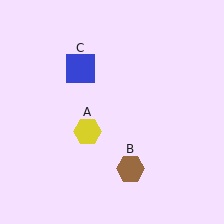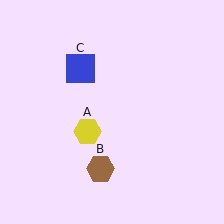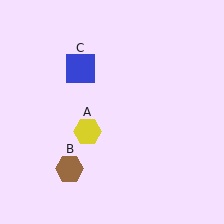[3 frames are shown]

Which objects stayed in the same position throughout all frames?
Yellow hexagon (object A) and blue square (object C) remained stationary.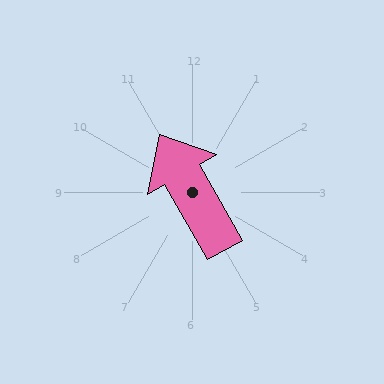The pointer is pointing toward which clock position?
Roughly 11 o'clock.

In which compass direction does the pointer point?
Northwest.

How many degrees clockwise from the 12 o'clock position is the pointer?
Approximately 331 degrees.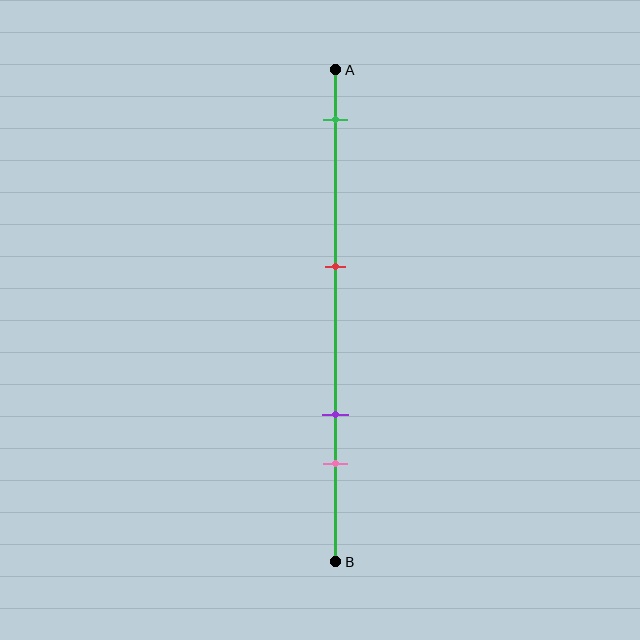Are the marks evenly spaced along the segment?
No, the marks are not evenly spaced.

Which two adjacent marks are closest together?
The purple and pink marks are the closest adjacent pair.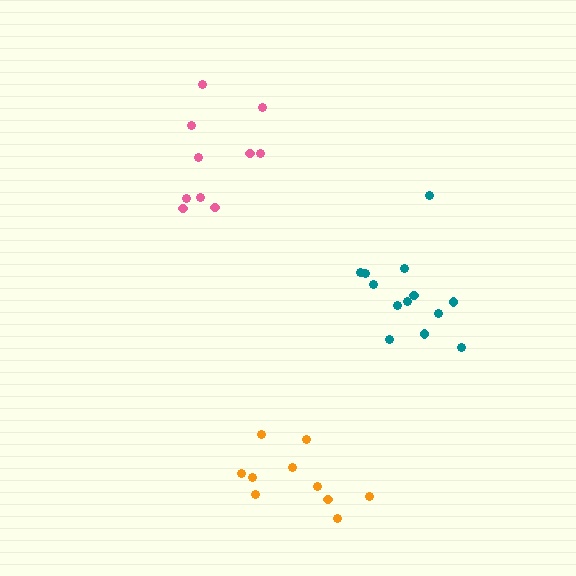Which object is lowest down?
The orange cluster is bottommost.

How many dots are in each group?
Group 1: 13 dots, Group 2: 10 dots, Group 3: 10 dots (33 total).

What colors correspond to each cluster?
The clusters are colored: teal, orange, pink.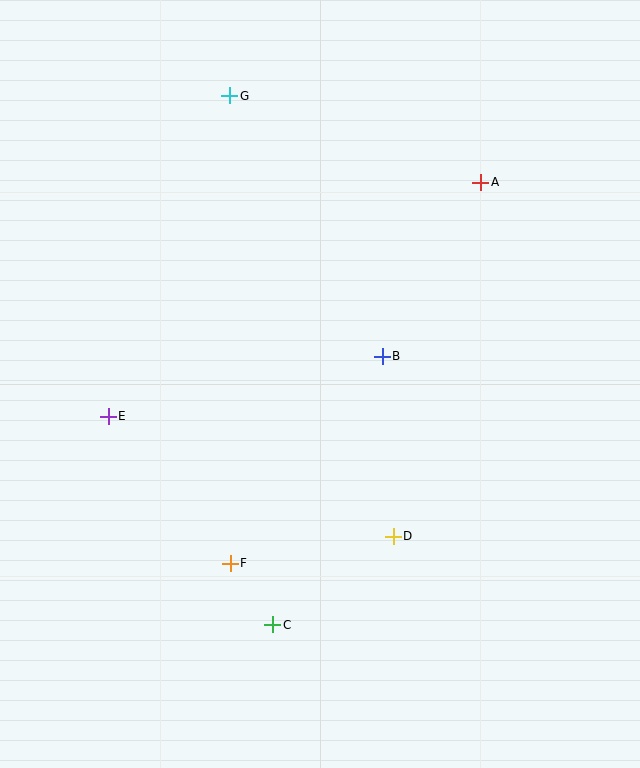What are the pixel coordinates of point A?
Point A is at (481, 182).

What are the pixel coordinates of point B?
Point B is at (382, 356).